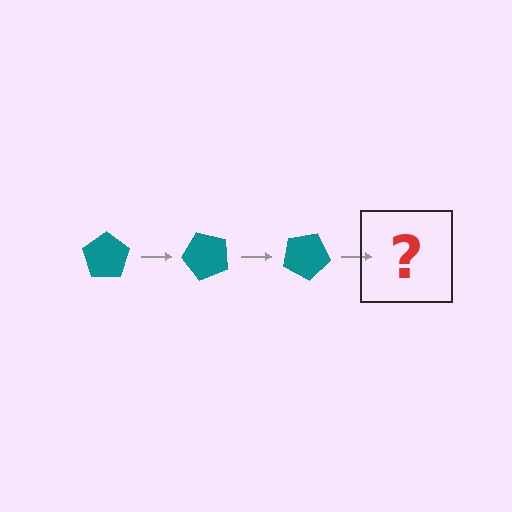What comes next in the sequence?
The next element should be a teal pentagon rotated 150 degrees.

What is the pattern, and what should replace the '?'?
The pattern is that the pentagon rotates 50 degrees each step. The '?' should be a teal pentagon rotated 150 degrees.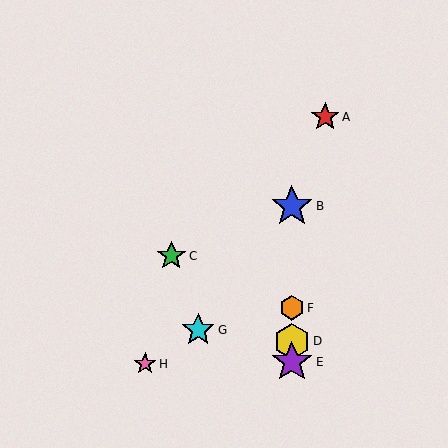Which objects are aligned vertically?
Objects B, D, E, F are aligned vertically.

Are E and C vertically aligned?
No, E is at x≈292 and C is at x≈171.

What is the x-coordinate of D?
Object D is at x≈292.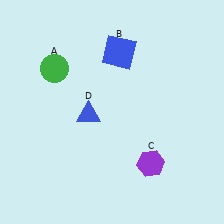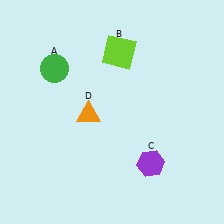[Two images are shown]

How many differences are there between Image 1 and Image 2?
There are 2 differences between the two images.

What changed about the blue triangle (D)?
In Image 1, D is blue. In Image 2, it changed to orange.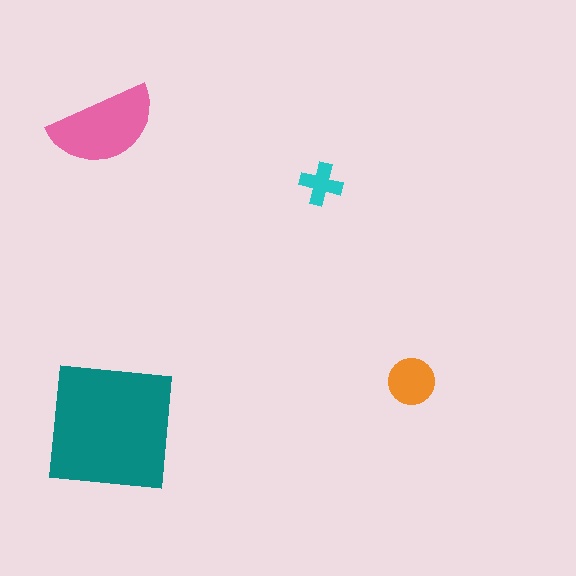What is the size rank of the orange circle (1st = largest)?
3rd.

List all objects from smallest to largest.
The cyan cross, the orange circle, the pink semicircle, the teal square.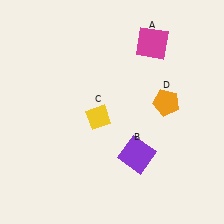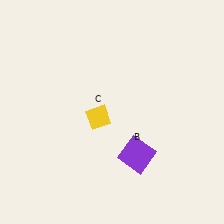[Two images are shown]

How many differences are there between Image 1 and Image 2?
There are 2 differences between the two images.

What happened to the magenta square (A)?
The magenta square (A) was removed in Image 2. It was in the top-right area of Image 1.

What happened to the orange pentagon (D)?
The orange pentagon (D) was removed in Image 2. It was in the top-right area of Image 1.